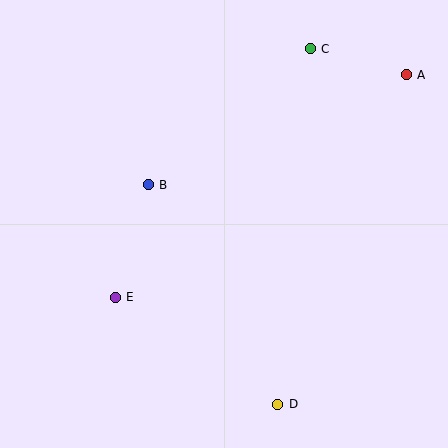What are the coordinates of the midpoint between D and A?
The midpoint between D and A is at (342, 240).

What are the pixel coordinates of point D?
Point D is at (278, 404).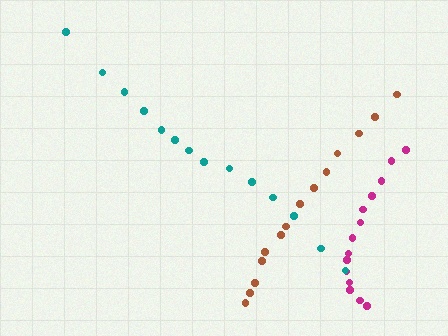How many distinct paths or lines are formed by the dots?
There are 3 distinct paths.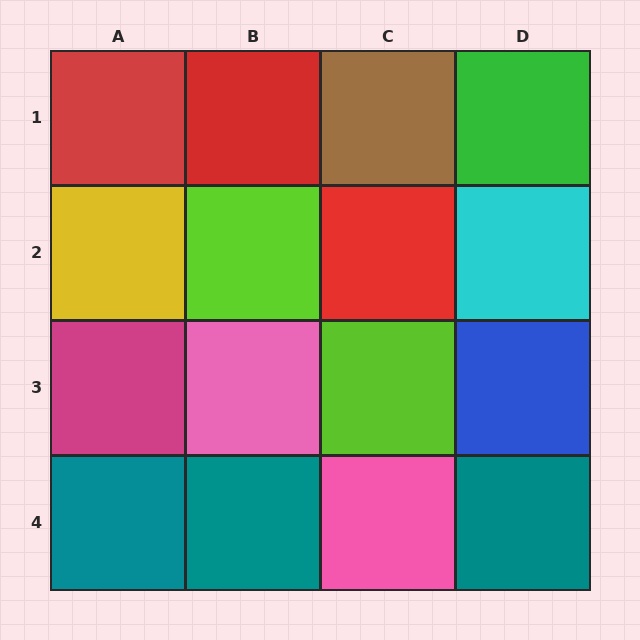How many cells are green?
1 cell is green.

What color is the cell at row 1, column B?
Red.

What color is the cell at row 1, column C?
Brown.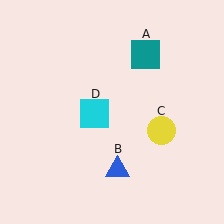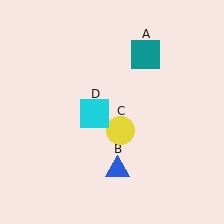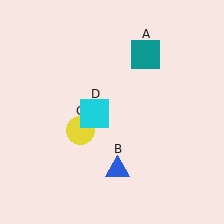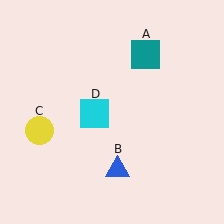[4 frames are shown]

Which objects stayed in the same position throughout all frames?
Teal square (object A) and blue triangle (object B) and cyan square (object D) remained stationary.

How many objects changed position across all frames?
1 object changed position: yellow circle (object C).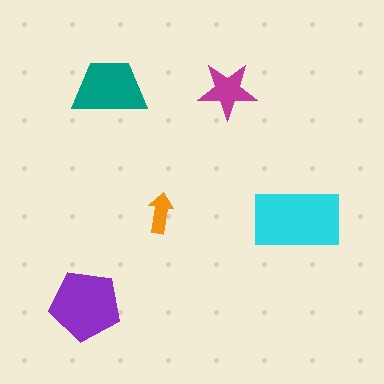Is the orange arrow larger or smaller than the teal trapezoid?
Smaller.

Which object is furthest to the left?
The purple pentagon is leftmost.